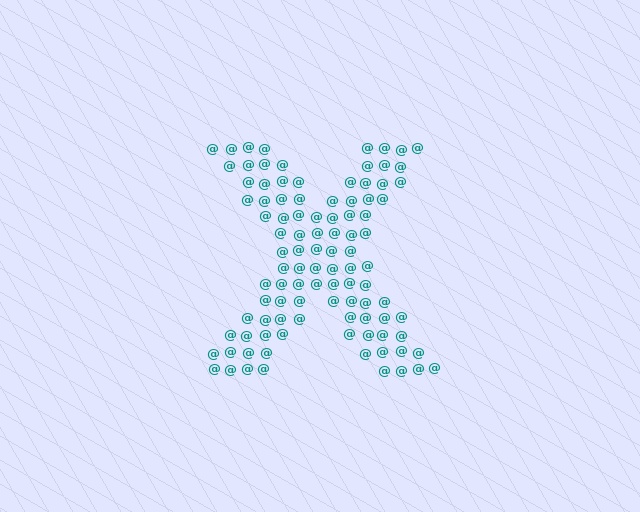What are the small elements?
The small elements are at signs.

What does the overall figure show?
The overall figure shows the letter X.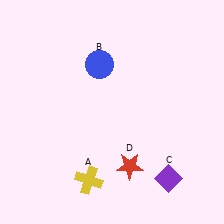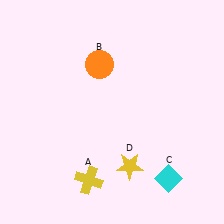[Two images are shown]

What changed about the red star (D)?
In Image 1, D is red. In Image 2, it changed to yellow.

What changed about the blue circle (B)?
In Image 1, B is blue. In Image 2, it changed to orange.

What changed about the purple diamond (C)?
In Image 1, C is purple. In Image 2, it changed to cyan.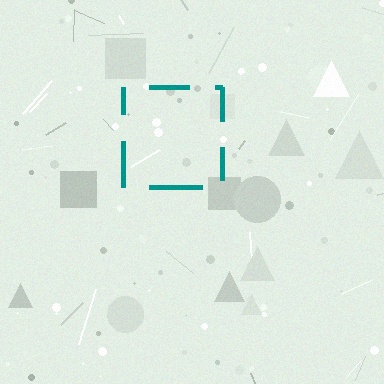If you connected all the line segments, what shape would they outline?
They would outline a square.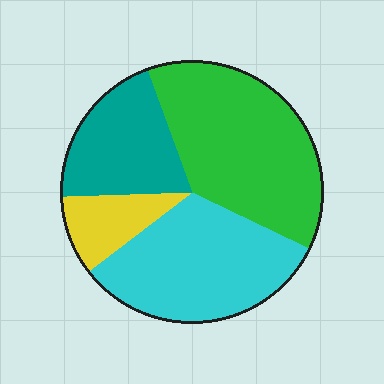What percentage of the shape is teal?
Teal covers roughly 20% of the shape.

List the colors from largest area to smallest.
From largest to smallest: green, cyan, teal, yellow.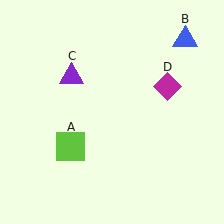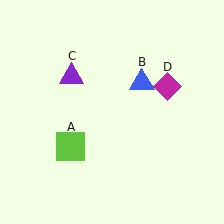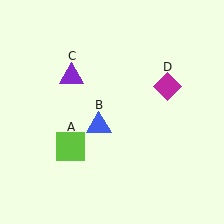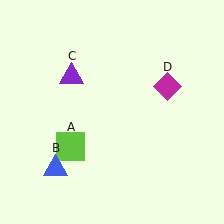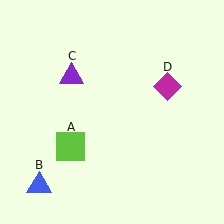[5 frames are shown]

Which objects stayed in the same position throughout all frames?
Lime square (object A) and purple triangle (object C) and magenta diamond (object D) remained stationary.